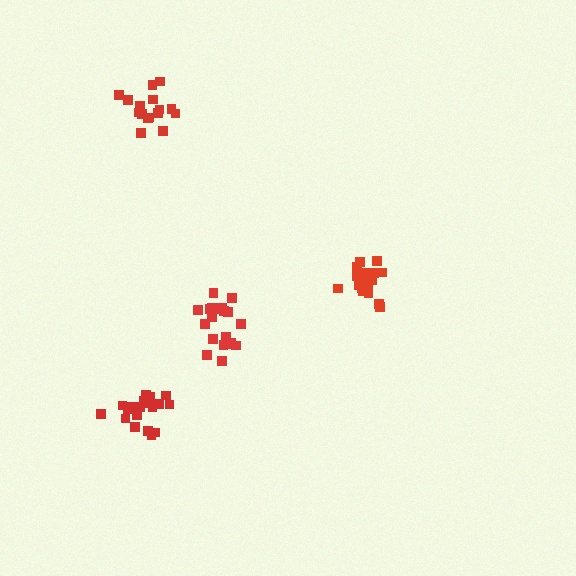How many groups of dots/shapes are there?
There are 4 groups.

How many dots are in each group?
Group 1: 19 dots, Group 2: 16 dots, Group 3: 21 dots, Group 4: 21 dots (77 total).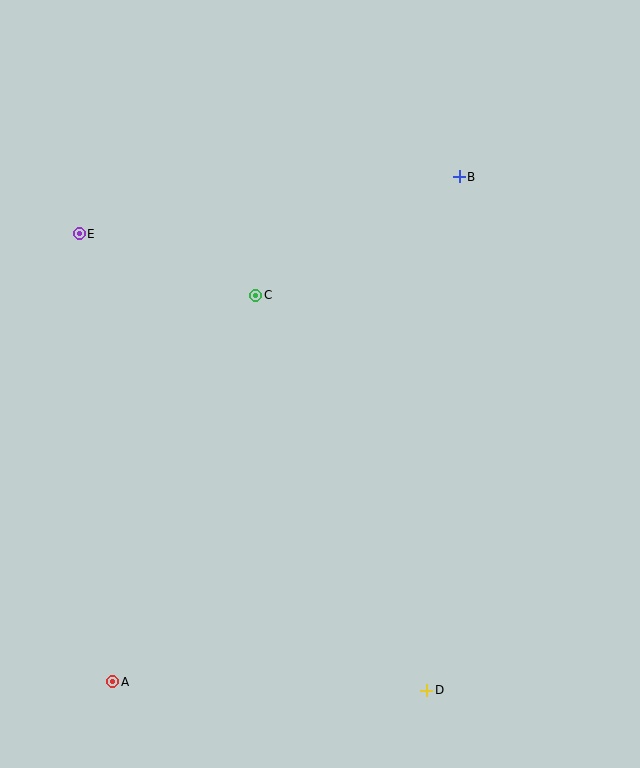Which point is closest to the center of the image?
Point C at (256, 295) is closest to the center.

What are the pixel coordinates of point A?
Point A is at (113, 682).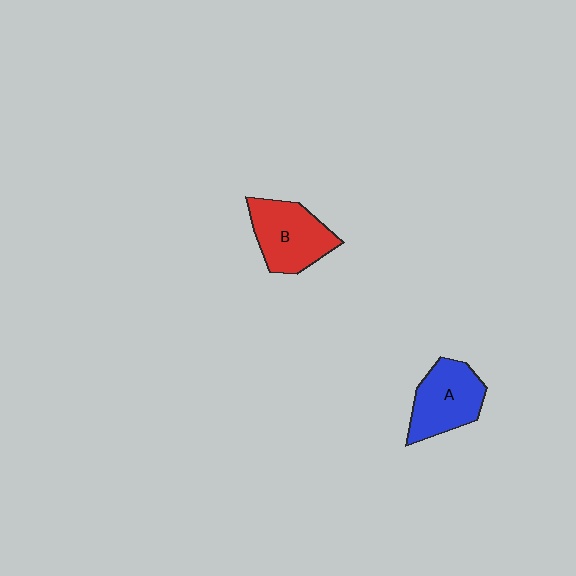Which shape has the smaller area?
Shape A (blue).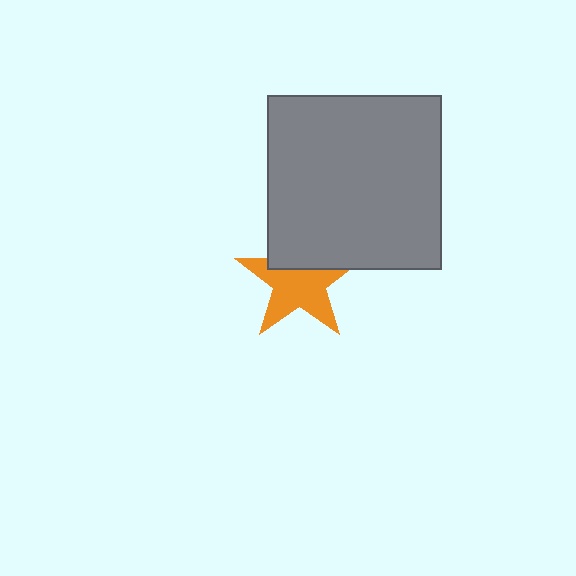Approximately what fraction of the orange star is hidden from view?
Roughly 33% of the orange star is hidden behind the gray square.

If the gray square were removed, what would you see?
You would see the complete orange star.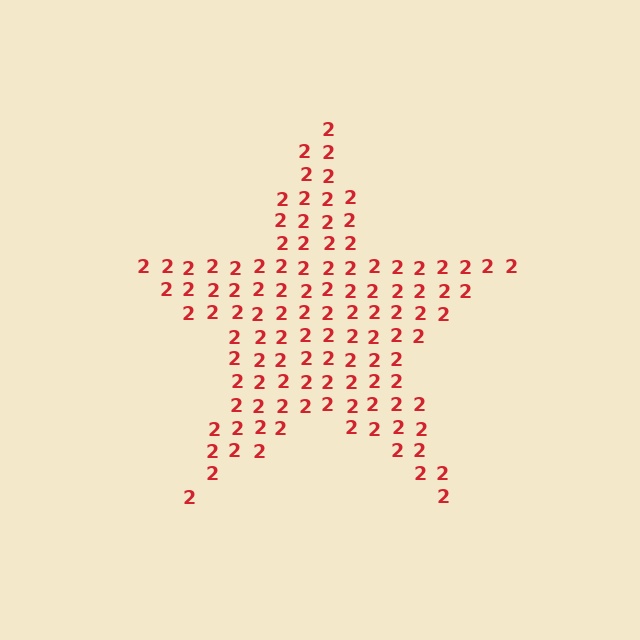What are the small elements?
The small elements are digit 2's.